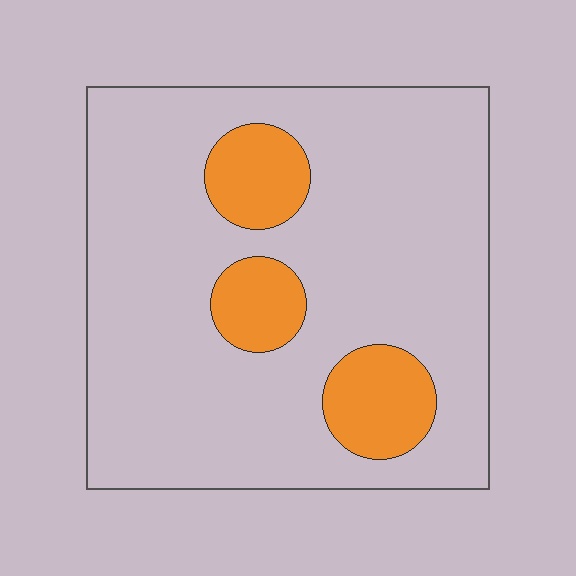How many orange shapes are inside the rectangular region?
3.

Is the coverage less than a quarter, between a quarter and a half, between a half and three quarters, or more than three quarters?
Less than a quarter.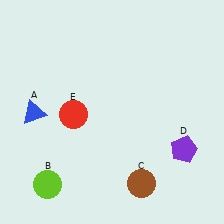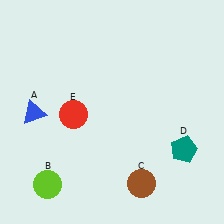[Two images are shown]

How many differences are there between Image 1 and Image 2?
There is 1 difference between the two images.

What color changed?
The pentagon (D) changed from purple in Image 1 to teal in Image 2.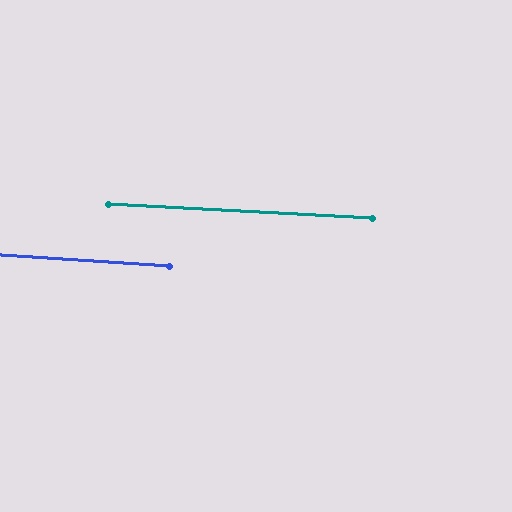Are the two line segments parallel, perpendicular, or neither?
Parallel — their directions differ by only 0.4°.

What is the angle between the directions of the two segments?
Approximately 0 degrees.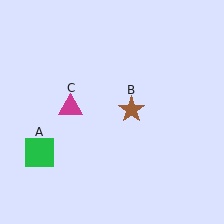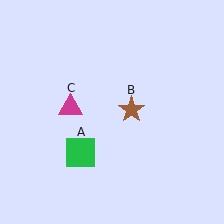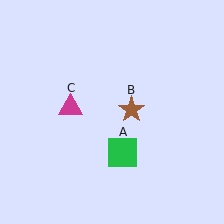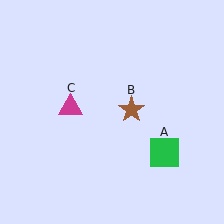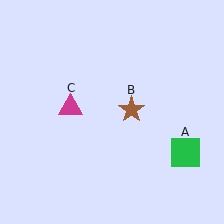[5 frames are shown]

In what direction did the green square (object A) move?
The green square (object A) moved right.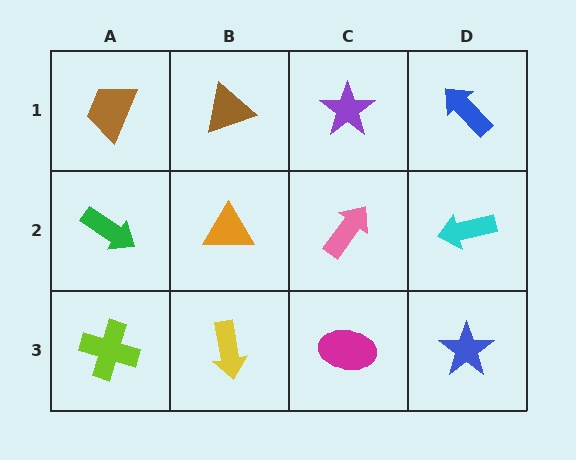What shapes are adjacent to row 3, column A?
A green arrow (row 2, column A), a yellow arrow (row 3, column B).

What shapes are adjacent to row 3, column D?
A cyan arrow (row 2, column D), a magenta ellipse (row 3, column C).